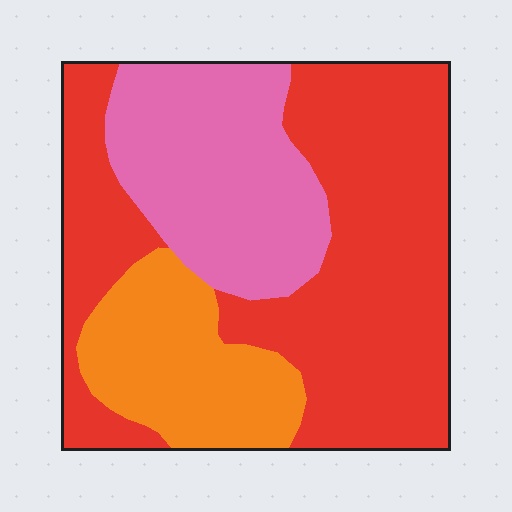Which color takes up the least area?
Orange, at roughly 20%.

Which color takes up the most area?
Red, at roughly 55%.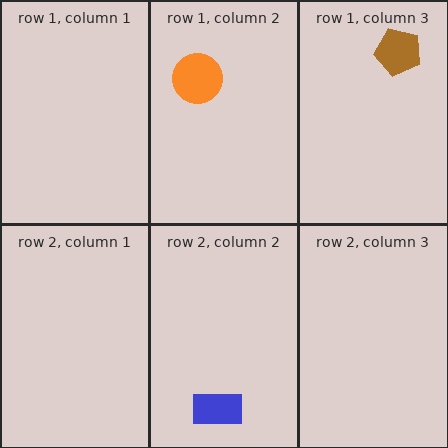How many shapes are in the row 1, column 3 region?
1.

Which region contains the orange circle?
The row 1, column 2 region.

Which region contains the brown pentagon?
The row 1, column 3 region.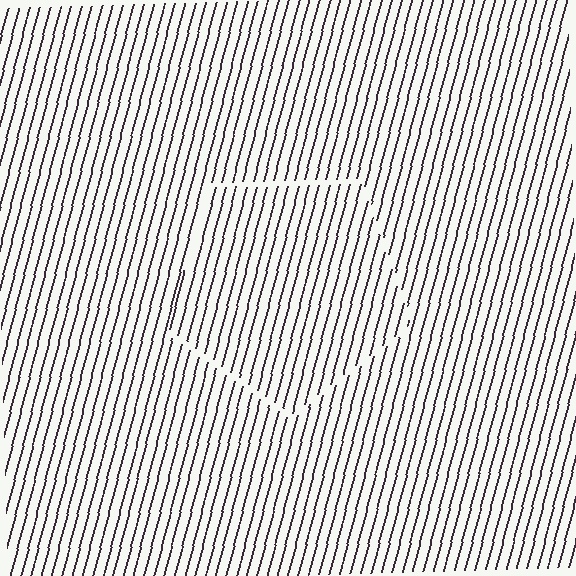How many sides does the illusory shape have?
5 sides — the line-ends trace a pentagon.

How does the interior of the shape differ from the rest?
The interior of the shape contains the same grating, shifted by half a period — the contour is defined by the phase discontinuity where line-ends from the inner and outer gratings abut.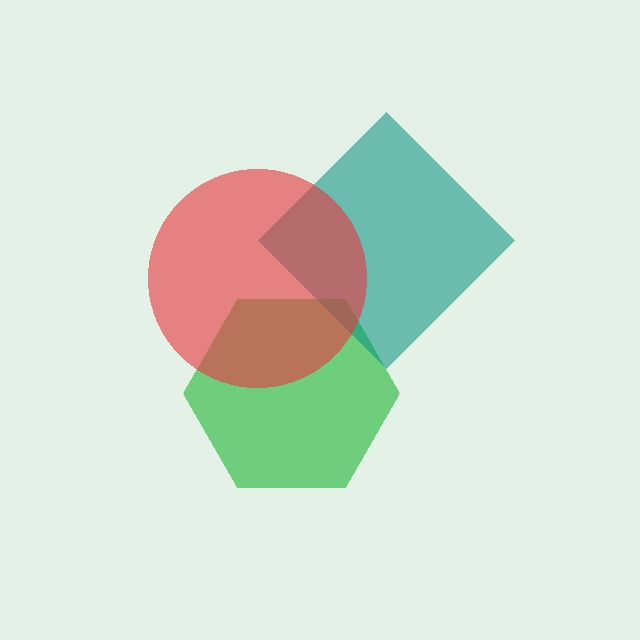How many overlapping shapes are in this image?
There are 3 overlapping shapes in the image.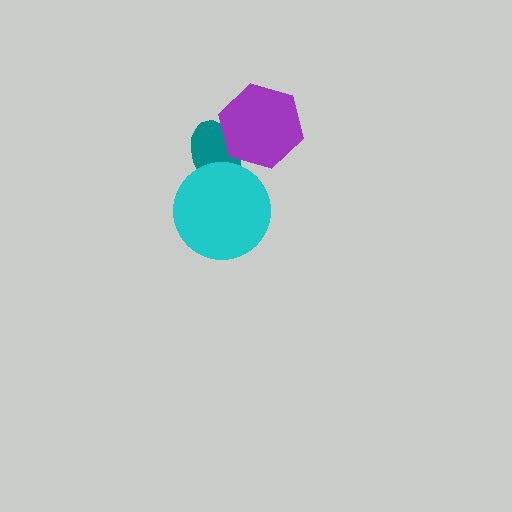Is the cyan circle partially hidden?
No, no other shape covers it.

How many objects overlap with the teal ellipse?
2 objects overlap with the teal ellipse.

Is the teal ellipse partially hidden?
Yes, it is partially covered by another shape.